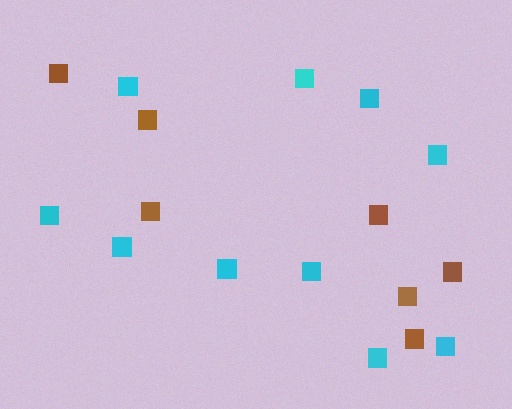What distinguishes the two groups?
There are 2 groups: one group of cyan squares (10) and one group of brown squares (7).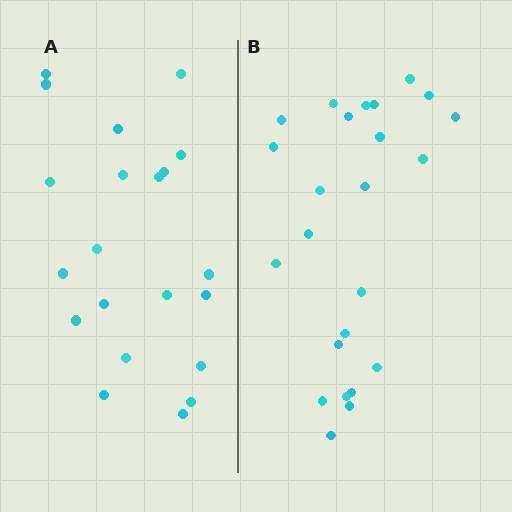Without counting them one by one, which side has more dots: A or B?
Region B (the right region) has more dots.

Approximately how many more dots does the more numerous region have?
Region B has just a few more — roughly 2 or 3 more dots than region A.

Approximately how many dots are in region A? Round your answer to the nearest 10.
About 20 dots. (The exact count is 21, which rounds to 20.)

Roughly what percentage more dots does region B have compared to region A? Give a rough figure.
About 15% more.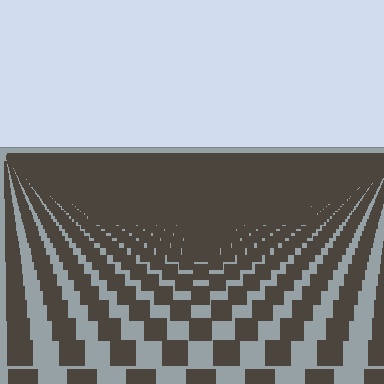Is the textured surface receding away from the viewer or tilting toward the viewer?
The surface is receding away from the viewer. Texture elements get smaller and denser toward the top.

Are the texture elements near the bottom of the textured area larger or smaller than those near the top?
Larger. Near the bottom, elements are closer to the viewer and appear at a bigger on-screen size.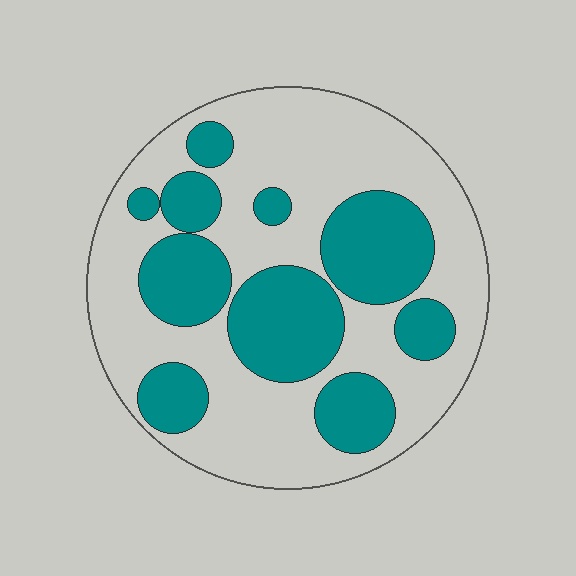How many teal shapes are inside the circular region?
10.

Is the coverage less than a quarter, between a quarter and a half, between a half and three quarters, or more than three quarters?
Between a quarter and a half.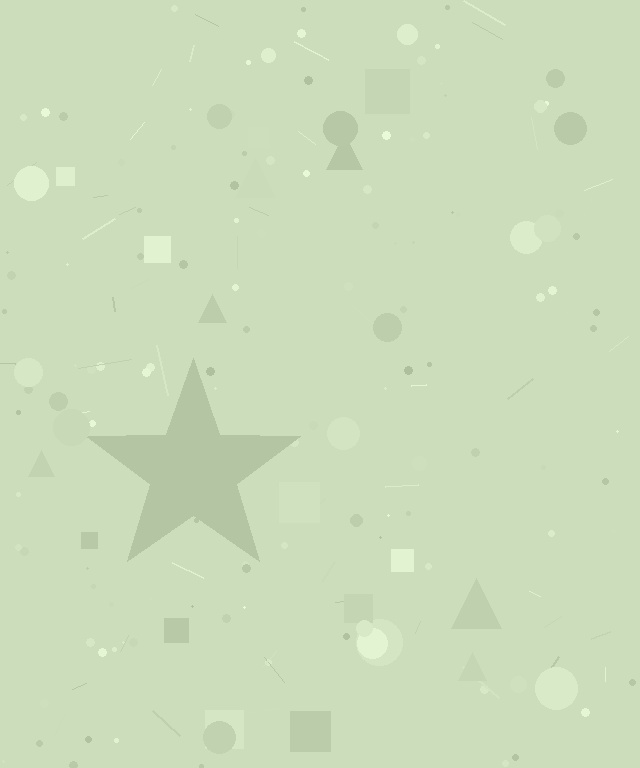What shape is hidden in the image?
A star is hidden in the image.